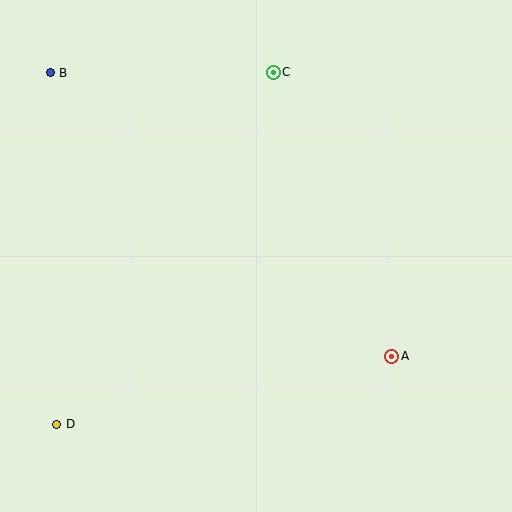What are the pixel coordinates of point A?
Point A is at (392, 356).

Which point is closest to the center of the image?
Point A at (392, 356) is closest to the center.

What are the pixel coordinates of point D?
Point D is at (57, 424).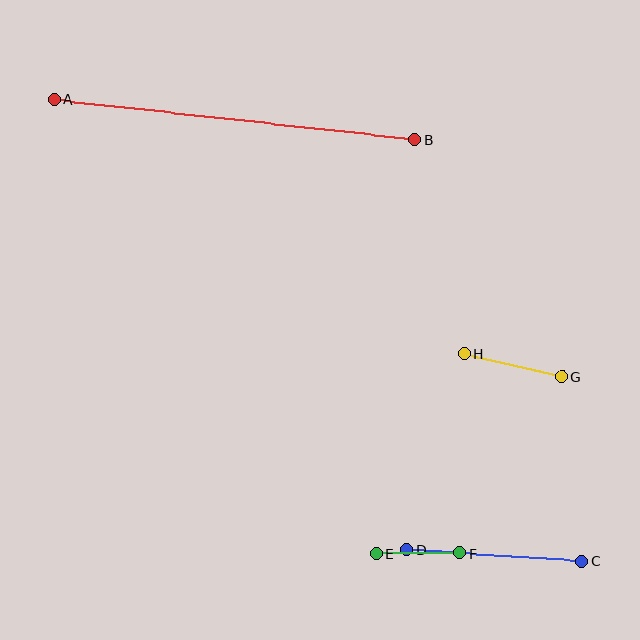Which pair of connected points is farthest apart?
Points A and B are farthest apart.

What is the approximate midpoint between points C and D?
The midpoint is at approximately (494, 555) pixels.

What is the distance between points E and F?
The distance is approximately 83 pixels.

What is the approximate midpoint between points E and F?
The midpoint is at approximately (418, 553) pixels.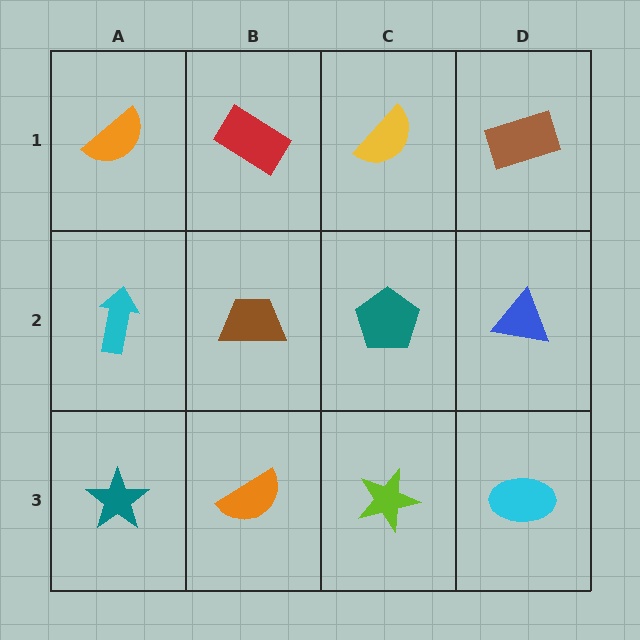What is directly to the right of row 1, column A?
A red rectangle.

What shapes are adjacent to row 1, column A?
A cyan arrow (row 2, column A), a red rectangle (row 1, column B).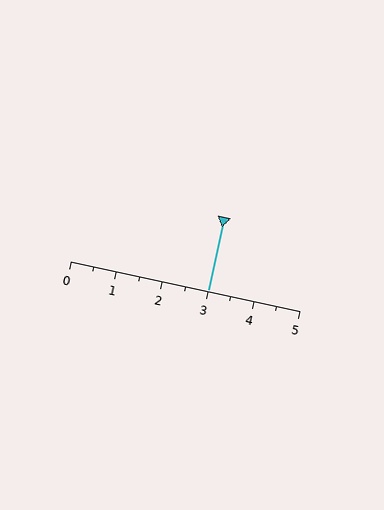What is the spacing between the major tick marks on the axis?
The major ticks are spaced 1 apart.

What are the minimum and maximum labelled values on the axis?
The axis runs from 0 to 5.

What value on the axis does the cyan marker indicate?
The marker indicates approximately 3.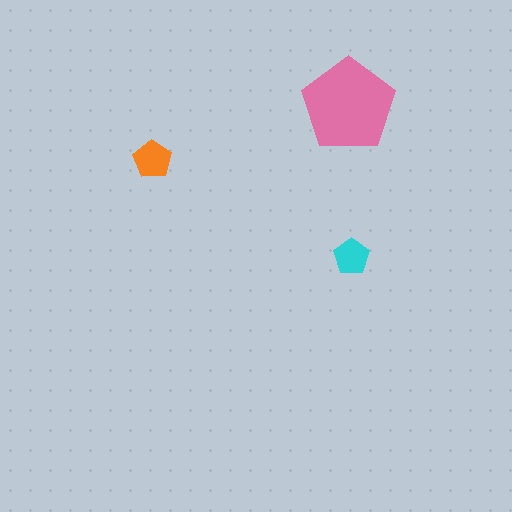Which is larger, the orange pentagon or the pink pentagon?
The pink one.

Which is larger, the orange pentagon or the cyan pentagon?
The orange one.